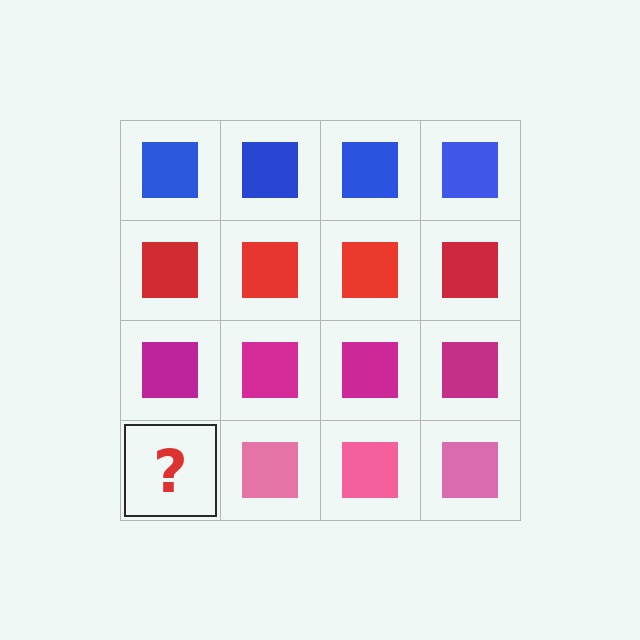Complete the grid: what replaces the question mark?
The question mark should be replaced with a pink square.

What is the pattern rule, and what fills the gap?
The rule is that each row has a consistent color. The gap should be filled with a pink square.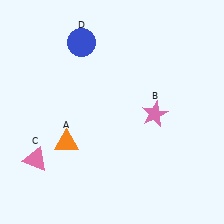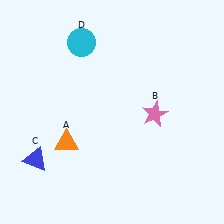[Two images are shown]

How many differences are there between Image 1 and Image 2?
There are 2 differences between the two images.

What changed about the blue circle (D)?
In Image 1, D is blue. In Image 2, it changed to cyan.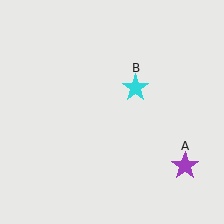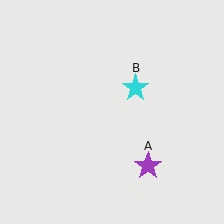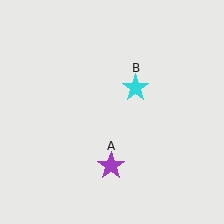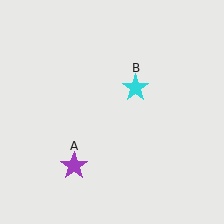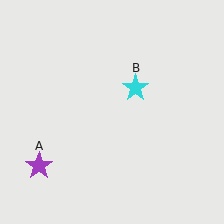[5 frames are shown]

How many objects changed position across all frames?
1 object changed position: purple star (object A).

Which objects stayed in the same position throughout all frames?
Cyan star (object B) remained stationary.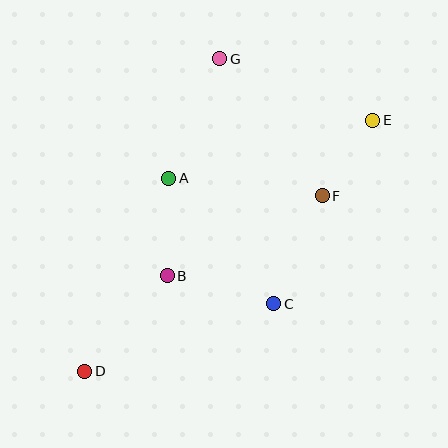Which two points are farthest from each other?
Points D and E are farthest from each other.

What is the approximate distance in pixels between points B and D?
The distance between B and D is approximately 126 pixels.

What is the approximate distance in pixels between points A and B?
The distance between A and B is approximately 97 pixels.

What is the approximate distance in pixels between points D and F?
The distance between D and F is approximately 295 pixels.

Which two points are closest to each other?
Points E and F are closest to each other.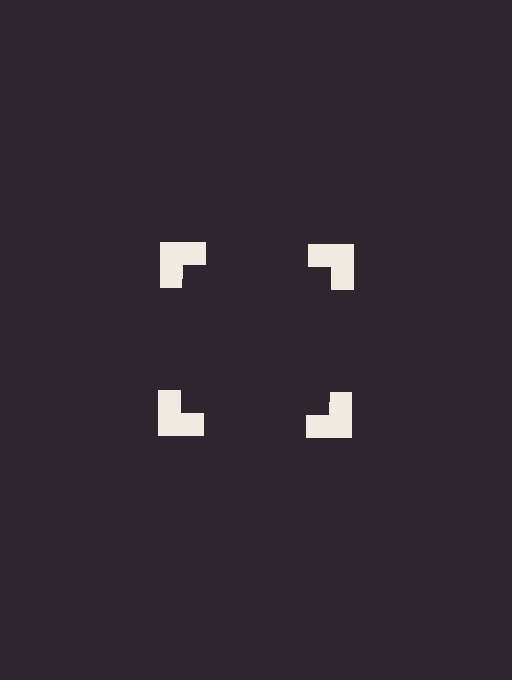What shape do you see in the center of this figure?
An illusory square — its edges are inferred from the aligned wedge cuts in the notched squares, not physically drawn.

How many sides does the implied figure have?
4 sides.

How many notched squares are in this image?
There are 4 — one at each vertex of the illusory square.